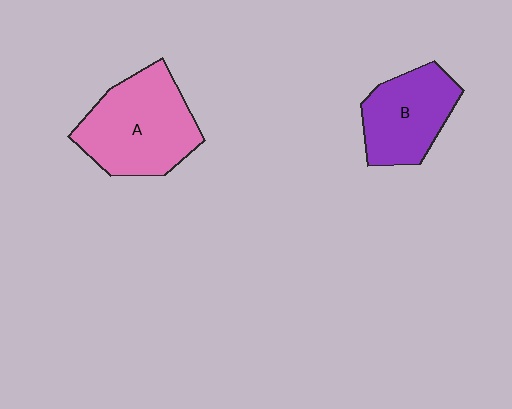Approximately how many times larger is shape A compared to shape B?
Approximately 1.4 times.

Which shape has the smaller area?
Shape B (purple).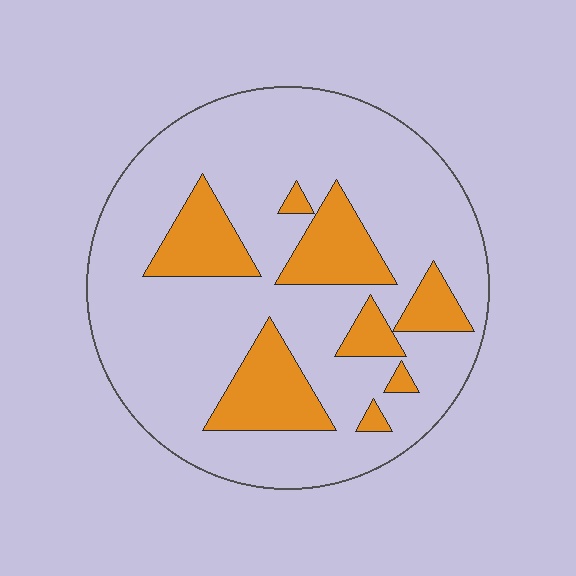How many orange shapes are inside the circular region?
8.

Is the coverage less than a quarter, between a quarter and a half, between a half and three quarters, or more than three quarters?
Less than a quarter.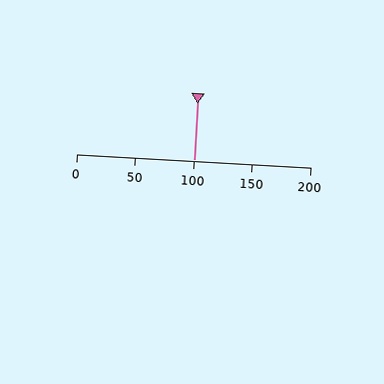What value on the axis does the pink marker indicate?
The marker indicates approximately 100.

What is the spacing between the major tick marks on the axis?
The major ticks are spaced 50 apart.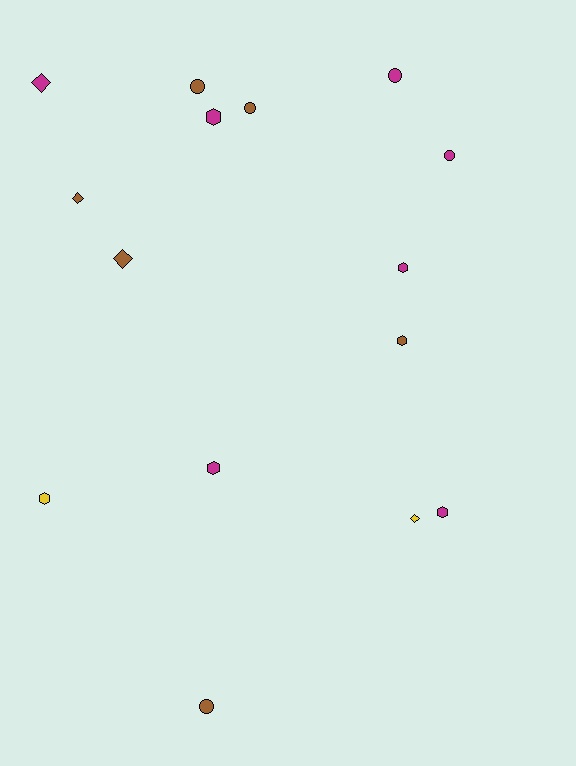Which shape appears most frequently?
Hexagon, with 6 objects.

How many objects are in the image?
There are 15 objects.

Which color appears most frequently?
Magenta, with 7 objects.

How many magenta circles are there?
There are 2 magenta circles.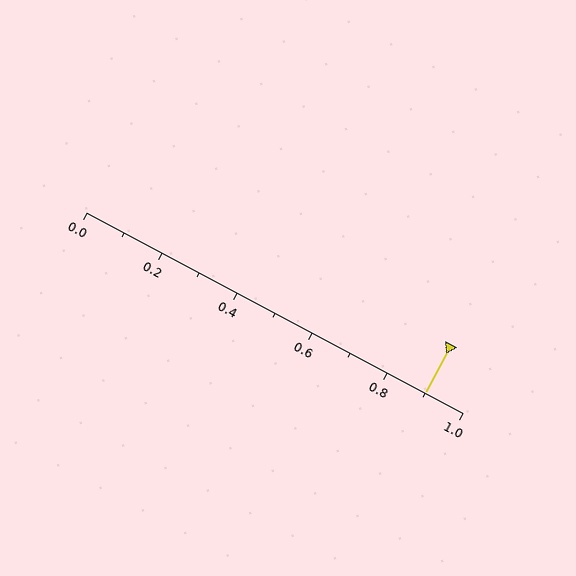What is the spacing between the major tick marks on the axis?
The major ticks are spaced 0.2 apart.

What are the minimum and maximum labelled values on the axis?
The axis runs from 0.0 to 1.0.